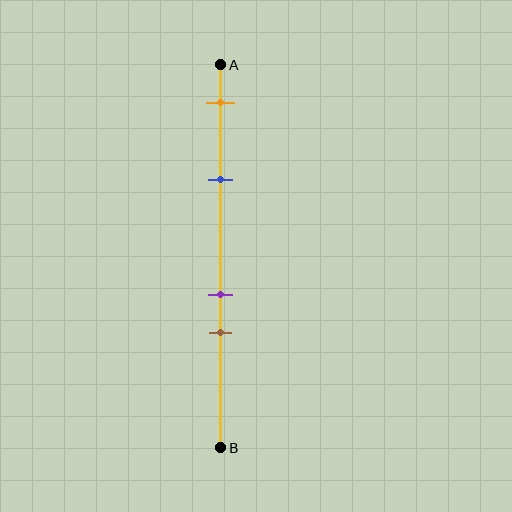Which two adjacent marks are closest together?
The purple and brown marks are the closest adjacent pair.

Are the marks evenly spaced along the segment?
No, the marks are not evenly spaced.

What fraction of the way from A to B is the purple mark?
The purple mark is approximately 60% (0.6) of the way from A to B.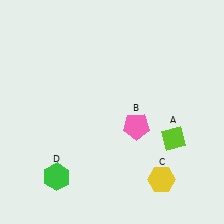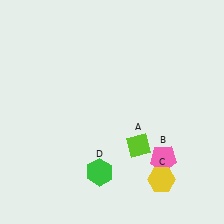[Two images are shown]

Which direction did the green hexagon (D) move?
The green hexagon (D) moved right.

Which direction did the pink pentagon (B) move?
The pink pentagon (B) moved down.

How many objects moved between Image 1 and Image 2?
3 objects moved between the two images.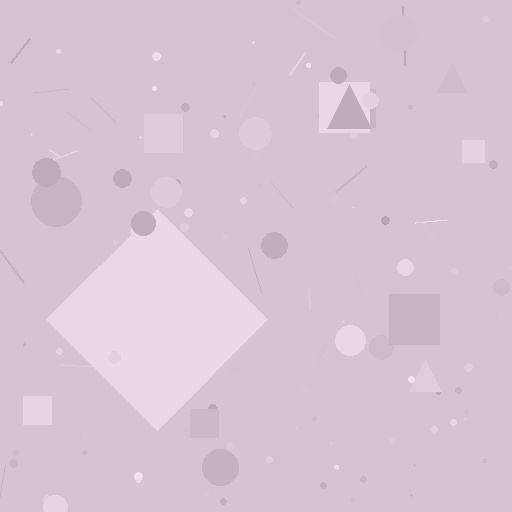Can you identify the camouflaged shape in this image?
The camouflaged shape is a diamond.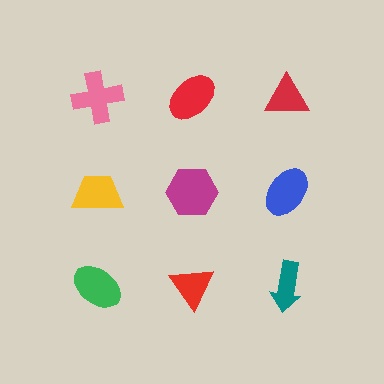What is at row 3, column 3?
A teal arrow.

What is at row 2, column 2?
A magenta hexagon.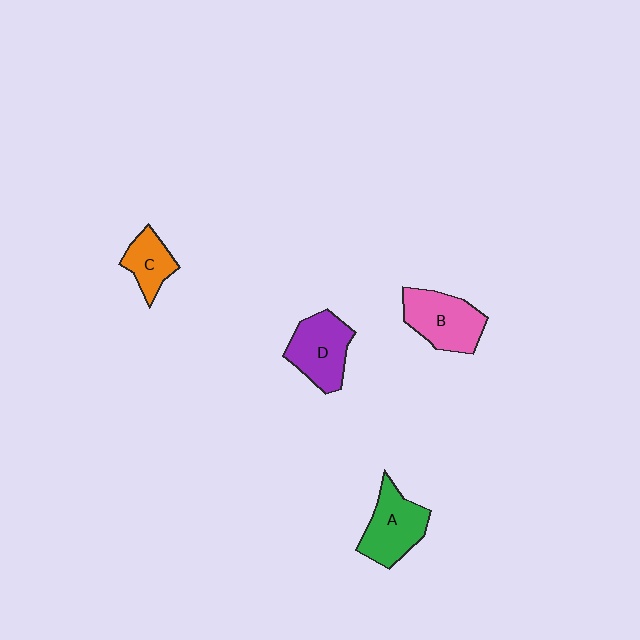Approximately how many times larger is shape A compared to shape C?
Approximately 1.6 times.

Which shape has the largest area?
Shape B (pink).